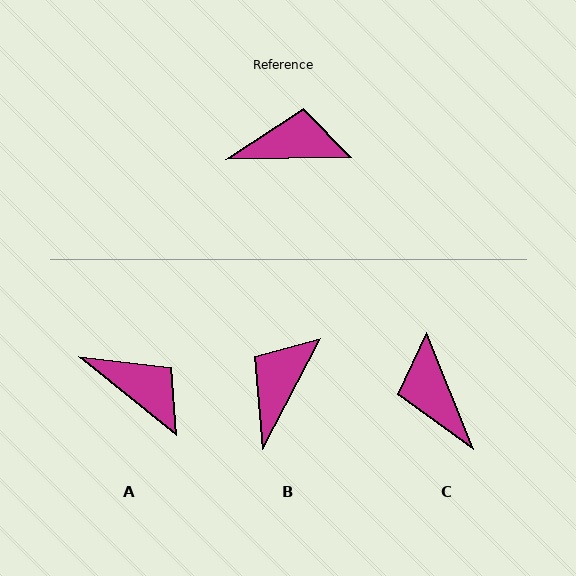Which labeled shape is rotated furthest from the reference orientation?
C, about 111 degrees away.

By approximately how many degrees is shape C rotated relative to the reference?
Approximately 111 degrees counter-clockwise.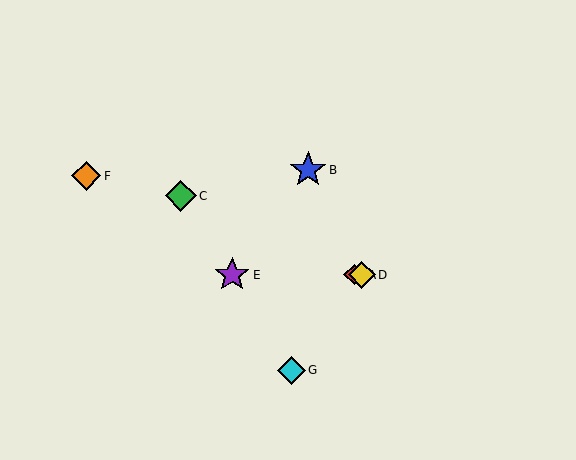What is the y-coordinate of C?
Object C is at y≈196.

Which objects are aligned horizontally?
Objects A, D, E are aligned horizontally.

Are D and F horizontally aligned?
No, D is at y≈275 and F is at y≈176.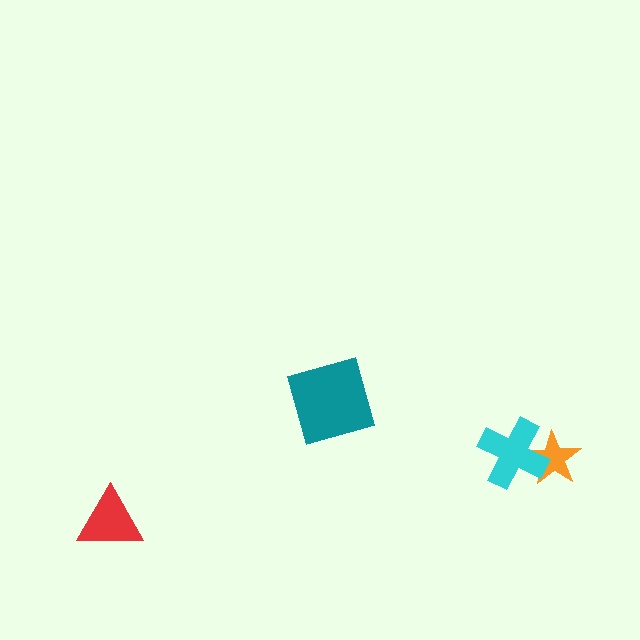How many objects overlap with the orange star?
1 object overlaps with the orange star.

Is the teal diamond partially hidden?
No, no other shape covers it.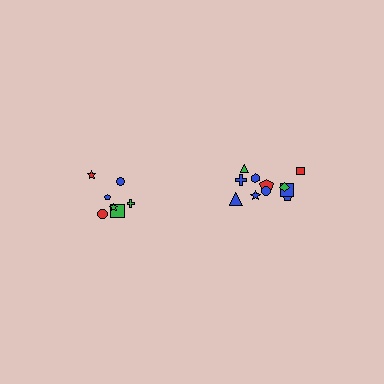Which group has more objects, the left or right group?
The right group.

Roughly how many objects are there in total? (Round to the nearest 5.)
Roughly 20 objects in total.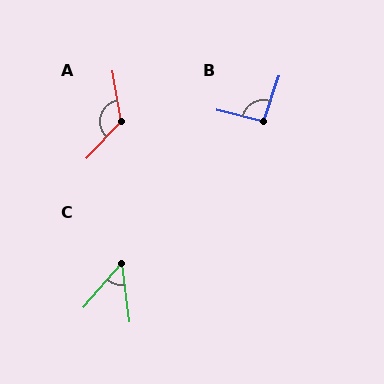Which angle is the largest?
A, at approximately 127 degrees.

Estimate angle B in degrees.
Approximately 95 degrees.